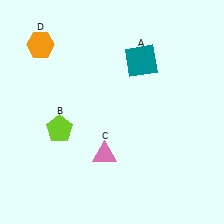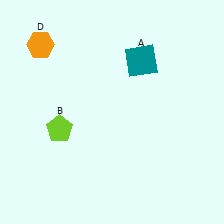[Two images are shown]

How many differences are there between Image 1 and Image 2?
There is 1 difference between the two images.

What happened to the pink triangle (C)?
The pink triangle (C) was removed in Image 2. It was in the bottom-left area of Image 1.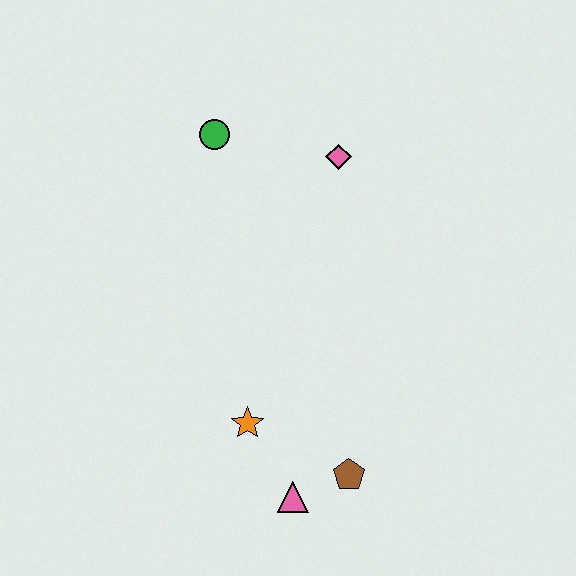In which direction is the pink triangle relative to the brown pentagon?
The pink triangle is to the left of the brown pentagon.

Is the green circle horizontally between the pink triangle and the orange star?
No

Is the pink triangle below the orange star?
Yes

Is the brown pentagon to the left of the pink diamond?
No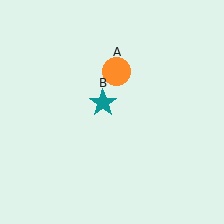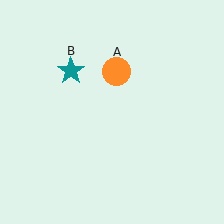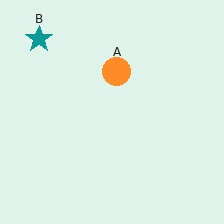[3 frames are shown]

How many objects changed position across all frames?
1 object changed position: teal star (object B).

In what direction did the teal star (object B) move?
The teal star (object B) moved up and to the left.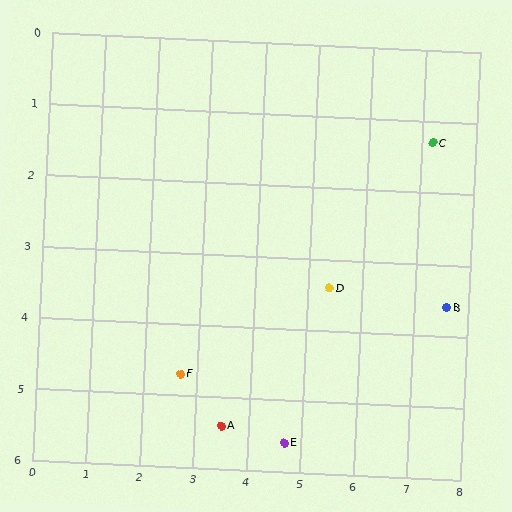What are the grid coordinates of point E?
Point E is at approximately (4.7, 5.6).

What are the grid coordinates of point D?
Point D is at approximately (5.4, 3.4).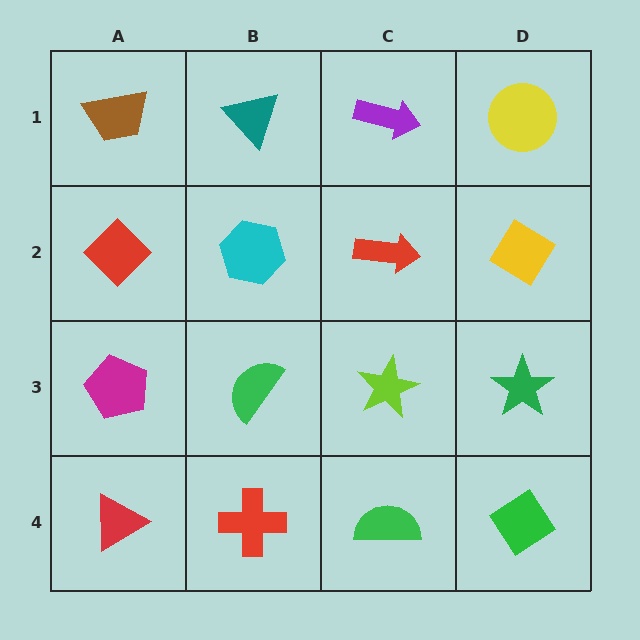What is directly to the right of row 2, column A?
A cyan hexagon.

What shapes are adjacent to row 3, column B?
A cyan hexagon (row 2, column B), a red cross (row 4, column B), a magenta pentagon (row 3, column A), a lime star (row 3, column C).